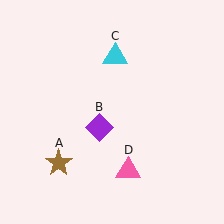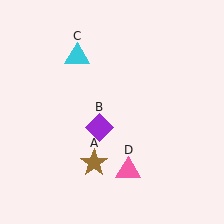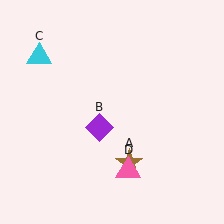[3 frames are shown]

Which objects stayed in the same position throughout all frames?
Purple diamond (object B) and pink triangle (object D) remained stationary.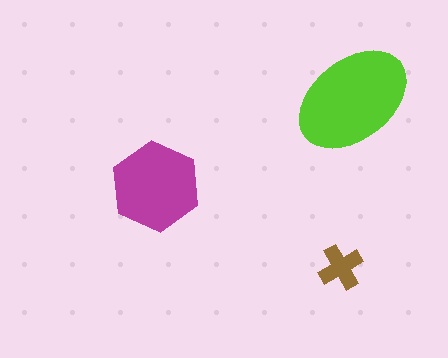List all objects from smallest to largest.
The brown cross, the magenta hexagon, the lime ellipse.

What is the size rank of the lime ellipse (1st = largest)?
1st.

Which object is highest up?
The lime ellipse is topmost.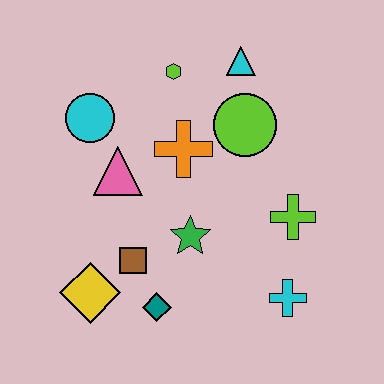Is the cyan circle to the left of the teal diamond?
Yes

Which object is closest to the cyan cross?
The lime cross is closest to the cyan cross.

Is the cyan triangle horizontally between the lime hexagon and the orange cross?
No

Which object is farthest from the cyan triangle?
The yellow diamond is farthest from the cyan triangle.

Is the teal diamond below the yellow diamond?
Yes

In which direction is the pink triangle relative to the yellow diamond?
The pink triangle is above the yellow diamond.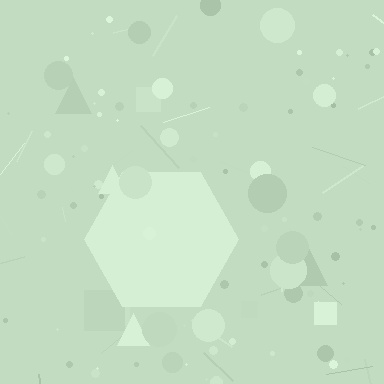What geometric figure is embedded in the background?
A hexagon is embedded in the background.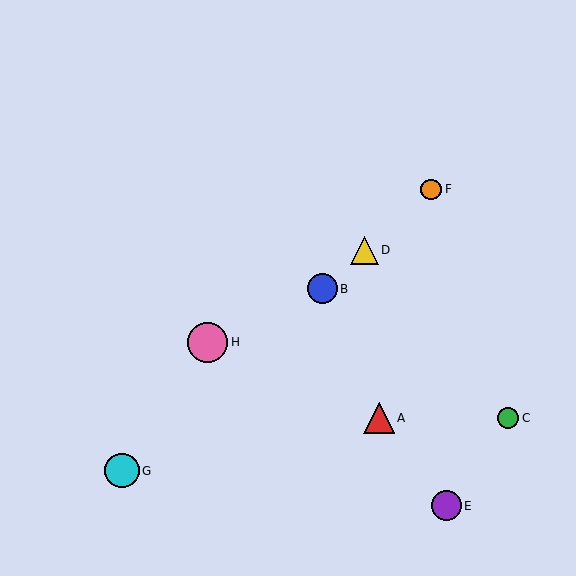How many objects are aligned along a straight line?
4 objects (B, D, F, G) are aligned along a straight line.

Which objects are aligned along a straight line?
Objects B, D, F, G are aligned along a straight line.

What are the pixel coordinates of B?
Object B is at (322, 289).